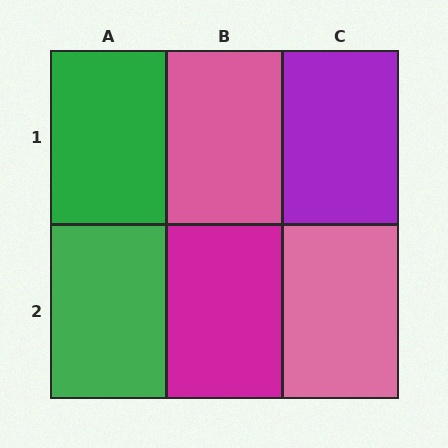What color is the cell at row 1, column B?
Pink.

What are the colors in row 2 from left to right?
Green, magenta, pink.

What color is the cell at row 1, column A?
Green.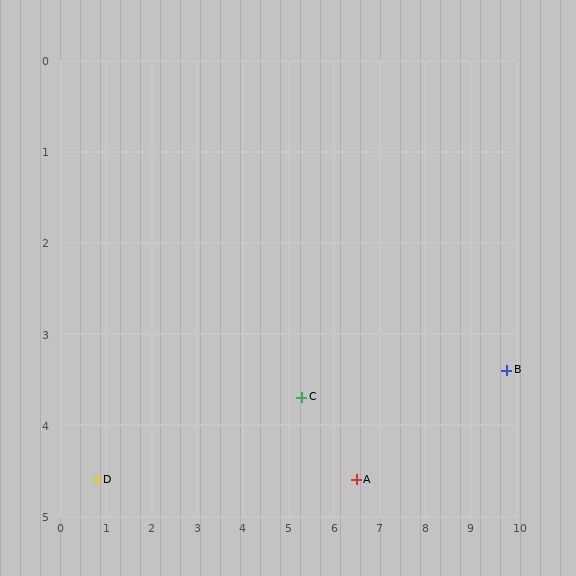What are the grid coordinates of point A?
Point A is at approximately (6.5, 4.6).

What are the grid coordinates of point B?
Point B is at approximately (9.8, 3.4).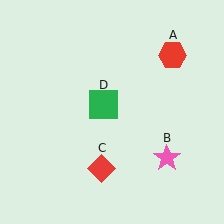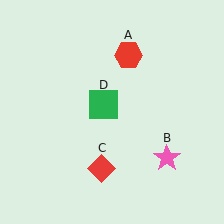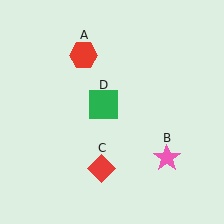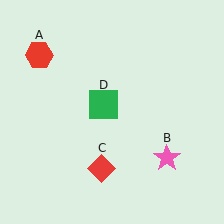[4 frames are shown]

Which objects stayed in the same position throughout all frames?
Pink star (object B) and red diamond (object C) and green square (object D) remained stationary.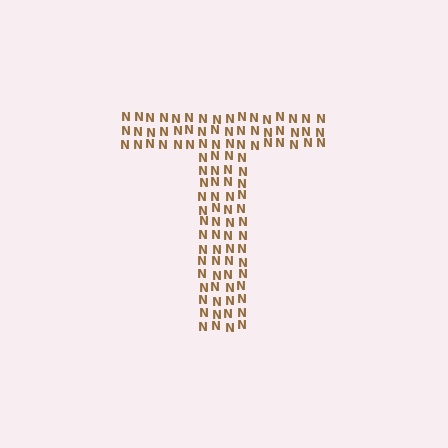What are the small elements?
The small elements are letter N's.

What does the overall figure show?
The overall figure shows the letter T.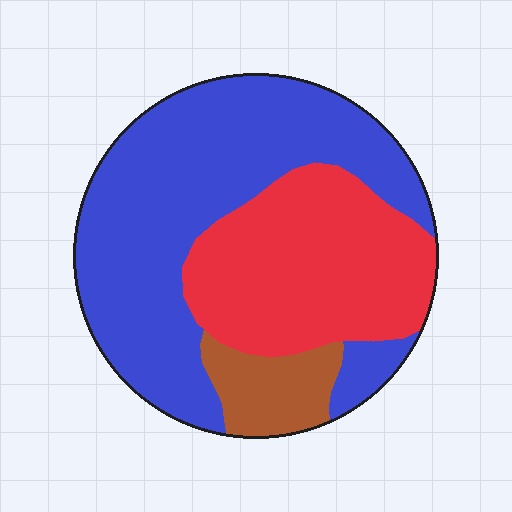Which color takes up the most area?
Blue, at roughly 55%.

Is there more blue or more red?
Blue.